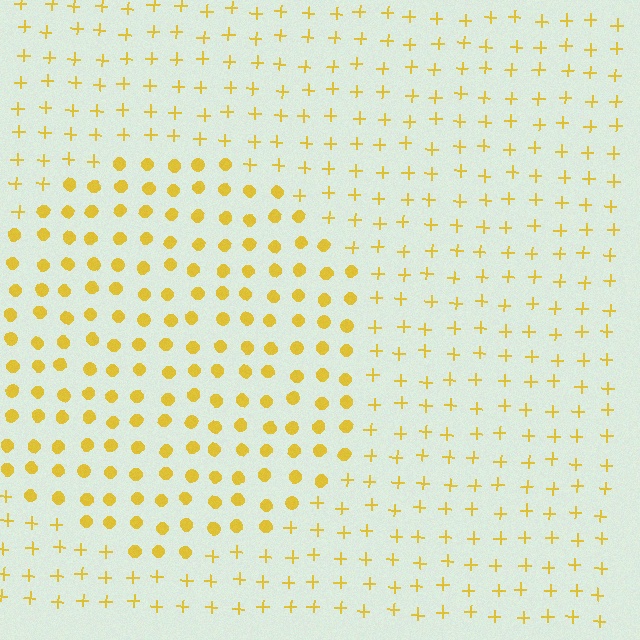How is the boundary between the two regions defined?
The boundary is defined by a change in element shape: circles inside vs. plus signs outside. All elements share the same color and spacing.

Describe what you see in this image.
The image is filled with small yellow elements arranged in a uniform grid. A circle-shaped region contains circles, while the surrounding area contains plus signs. The boundary is defined purely by the change in element shape.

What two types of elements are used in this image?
The image uses circles inside the circle region and plus signs outside it.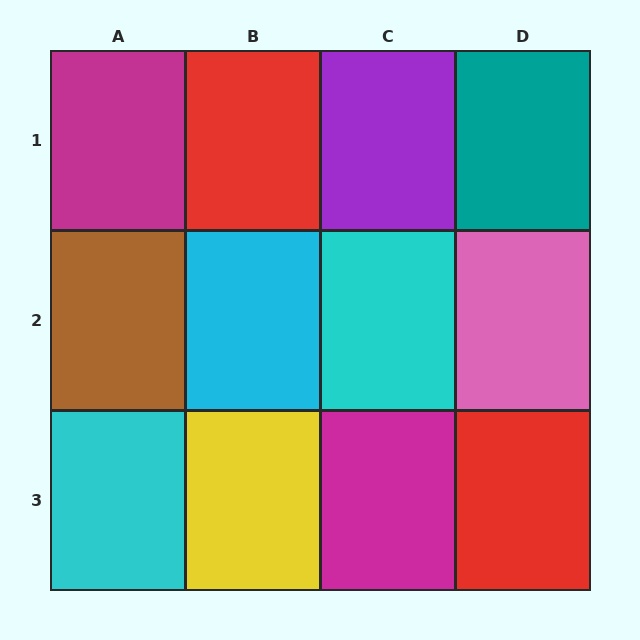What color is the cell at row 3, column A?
Cyan.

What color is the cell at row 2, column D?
Pink.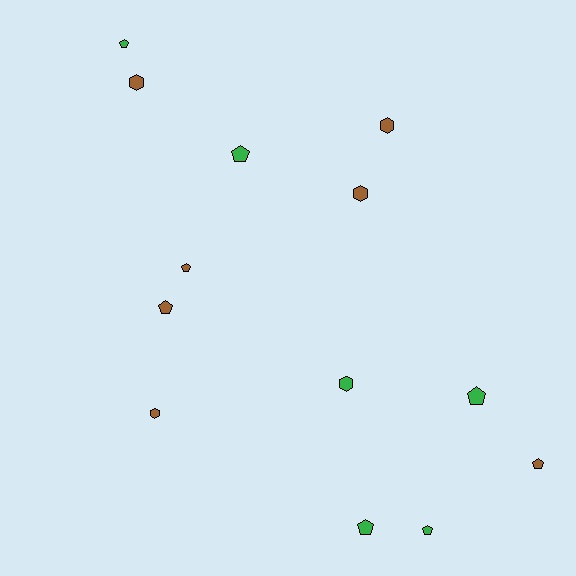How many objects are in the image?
There are 13 objects.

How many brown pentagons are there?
There are 3 brown pentagons.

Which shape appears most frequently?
Pentagon, with 8 objects.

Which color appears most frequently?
Brown, with 7 objects.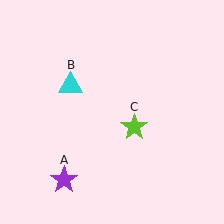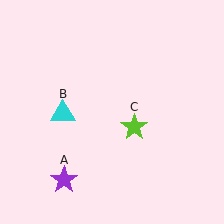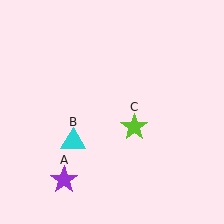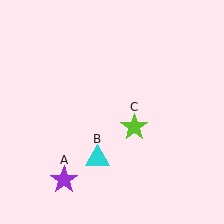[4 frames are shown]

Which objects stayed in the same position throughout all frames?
Purple star (object A) and lime star (object C) remained stationary.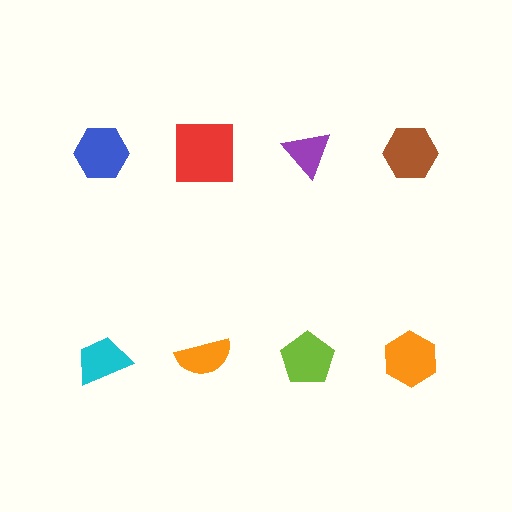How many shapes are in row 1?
4 shapes.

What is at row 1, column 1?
A blue hexagon.